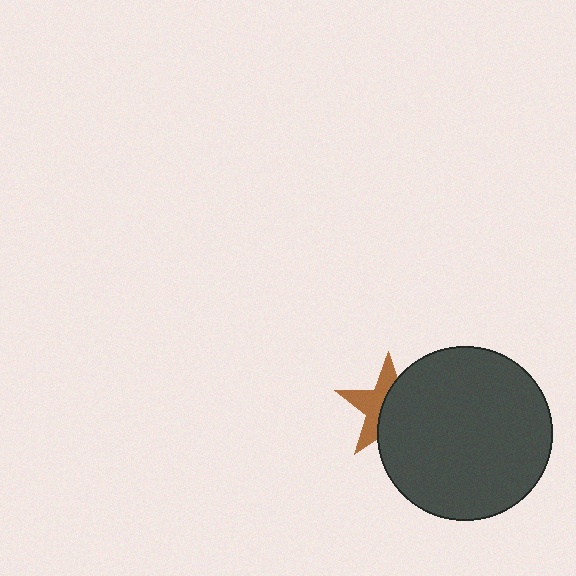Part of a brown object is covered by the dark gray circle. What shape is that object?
It is a star.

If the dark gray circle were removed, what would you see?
You would see the complete brown star.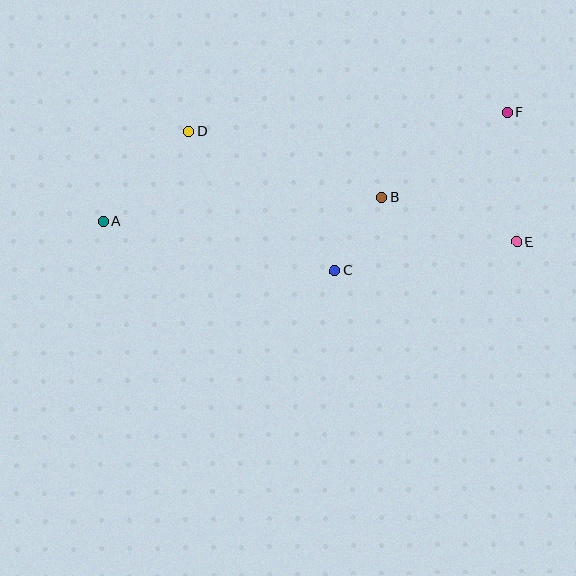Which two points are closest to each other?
Points B and C are closest to each other.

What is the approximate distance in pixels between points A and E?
The distance between A and E is approximately 414 pixels.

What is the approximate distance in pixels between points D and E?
The distance between D and E is approximately 346 pixels.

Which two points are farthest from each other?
Points A and F are farthest from each other.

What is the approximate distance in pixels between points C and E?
The distance between C and E is approximately 184 pixels.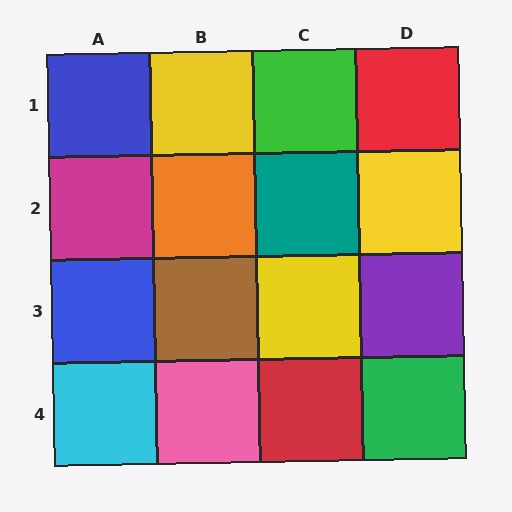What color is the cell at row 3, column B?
Brown.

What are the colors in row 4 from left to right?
Cyan, pink, red, green.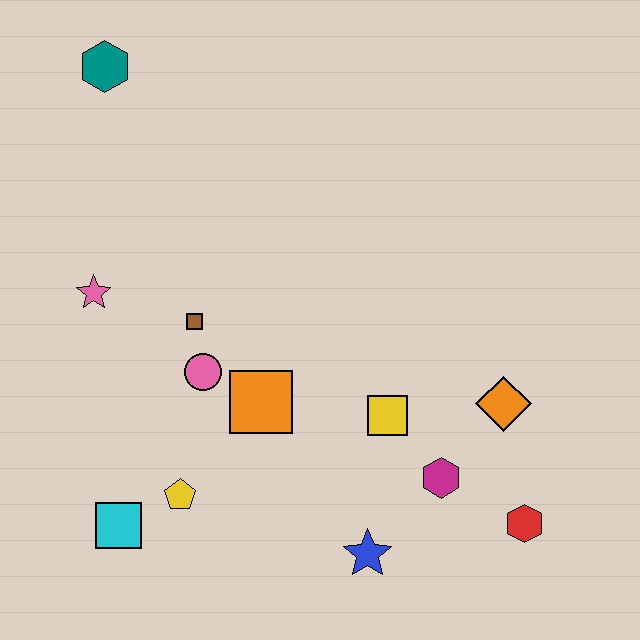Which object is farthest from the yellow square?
The teal hexagon is farthest from the yellow square.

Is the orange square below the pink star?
Yes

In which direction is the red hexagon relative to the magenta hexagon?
The red hexagon is to the right of the magenta hexagon.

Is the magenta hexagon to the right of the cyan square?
Yes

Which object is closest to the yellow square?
The magenta hexagon is closest to the yellow square.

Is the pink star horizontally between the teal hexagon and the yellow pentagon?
No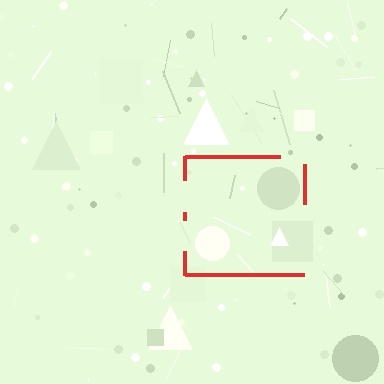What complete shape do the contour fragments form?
The contour fragments form a square.